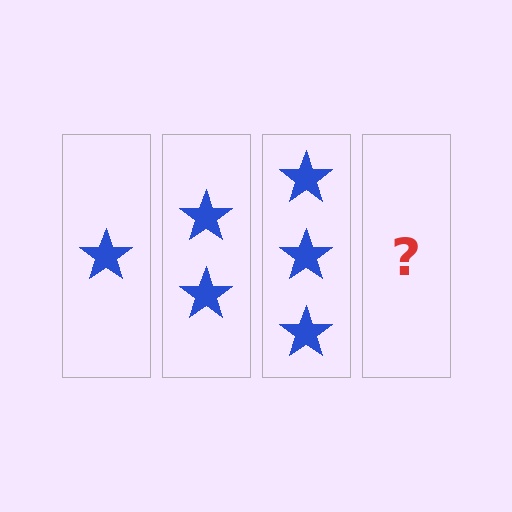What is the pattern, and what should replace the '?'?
The pattern is that each step adds one more star. The '?' should be 4 stars.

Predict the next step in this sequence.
The next step is 4 stars.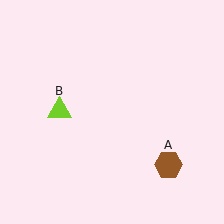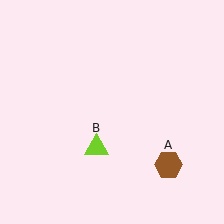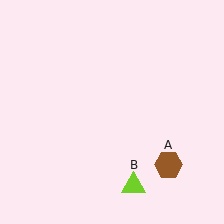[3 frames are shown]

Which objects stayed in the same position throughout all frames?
Brown hexagon (object A) remained stationary.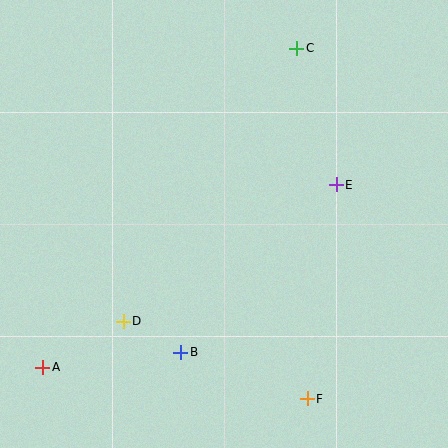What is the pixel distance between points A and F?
The distance between A and F is 266 pixels.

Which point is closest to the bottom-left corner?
Point A is closest to the bottom-left corner.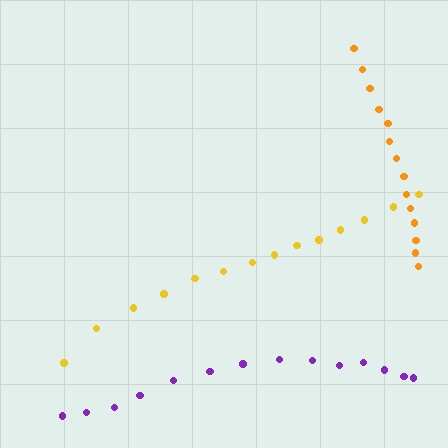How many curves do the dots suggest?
There are 3 distinct paths.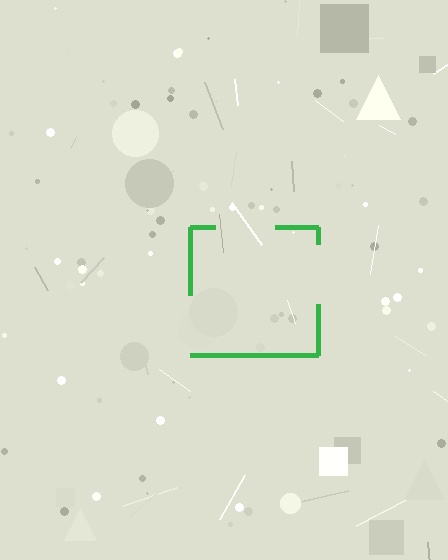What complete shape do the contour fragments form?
The contour fragments form a square.